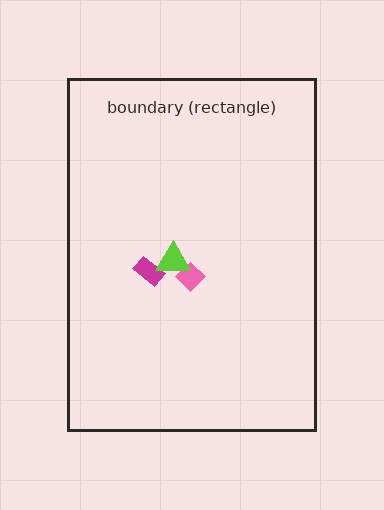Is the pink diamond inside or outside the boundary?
Inside.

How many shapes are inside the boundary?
3 inside, 0 outside.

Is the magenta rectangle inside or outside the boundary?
Inside.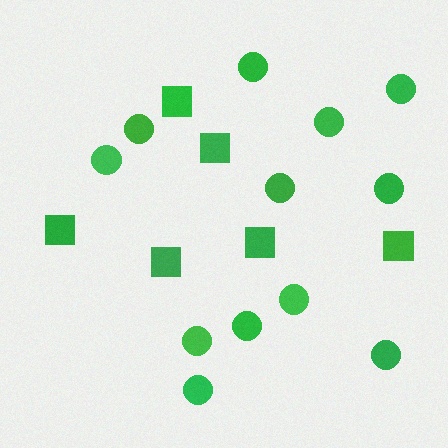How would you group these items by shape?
There are 2 groups: one group of circles (12) and one group of squares (6).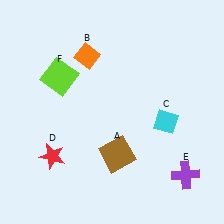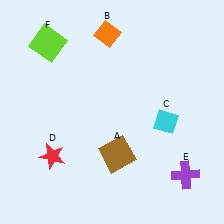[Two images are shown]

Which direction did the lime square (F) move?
The lime square (F) moved up.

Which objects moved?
The objects that moved are: the orange diamond (B), the lime square (F).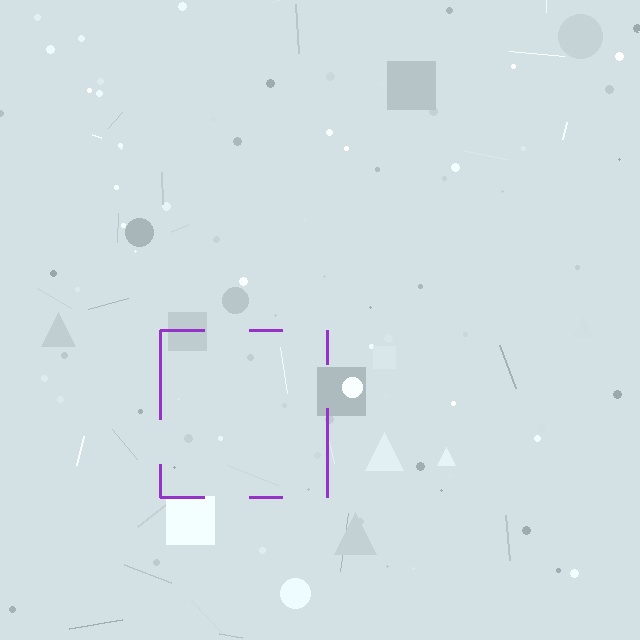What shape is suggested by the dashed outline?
The dashed outline suggests a square.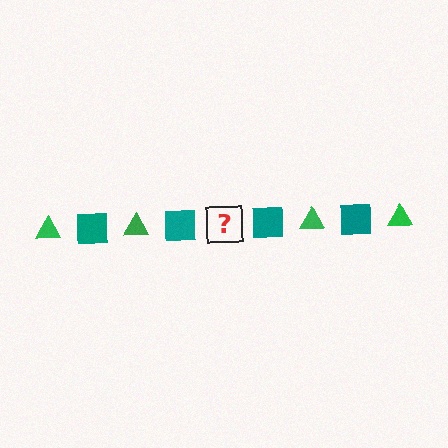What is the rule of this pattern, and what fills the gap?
The rule is that the pattern alternates between green triangle and teal square. The gap should be filled with a green triangle.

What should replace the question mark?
The question mark should be replaced with a green triangle.